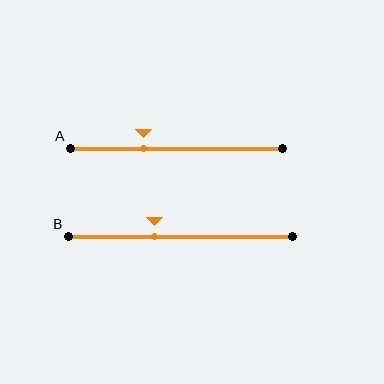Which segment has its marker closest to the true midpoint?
Segment B has its marker closest to the true midpoint.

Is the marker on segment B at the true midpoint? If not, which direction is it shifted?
No, the marker on segment B is shifted to the left by about 12% of the segment length.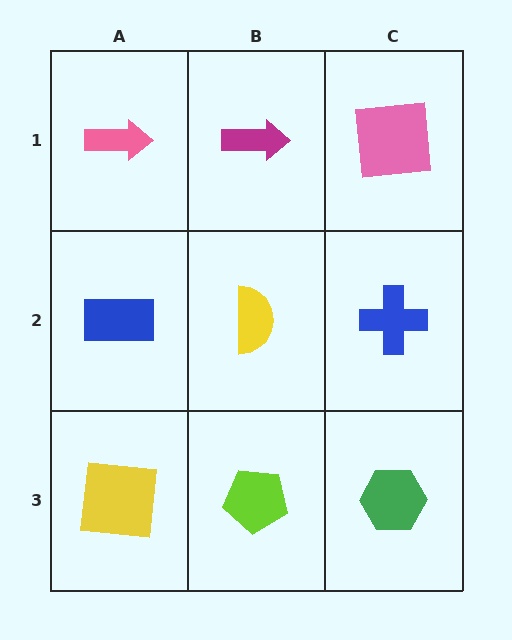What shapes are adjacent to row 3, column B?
A yellow semicircle (row 2, column B), a yellow square (row 3, column A), a green hexagon (row 3, column C).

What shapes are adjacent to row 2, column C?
A pink square (row 1, column C), a green hexagon (row 3, column C), a yellow semicircle (row 2, column B).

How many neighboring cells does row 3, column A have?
2.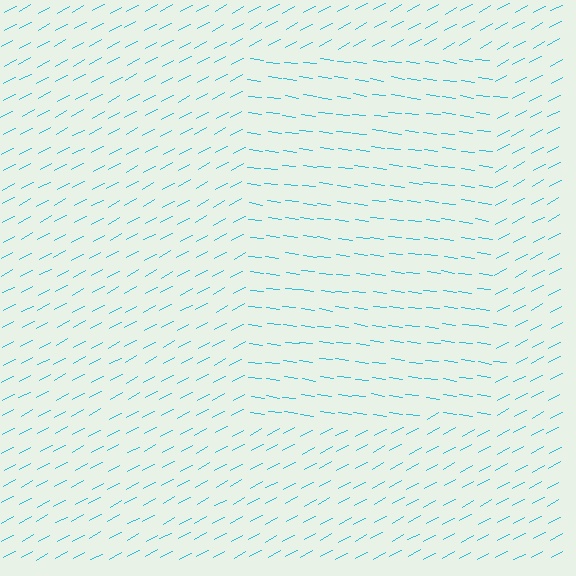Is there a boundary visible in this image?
Yes, there is a texture boundary formed by a change in line orientation.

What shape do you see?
I see a rectangle.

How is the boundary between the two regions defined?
The boundary is defined purely by a change in line orientation (approximately 36 degrees difference). All lines are the same color and thickness.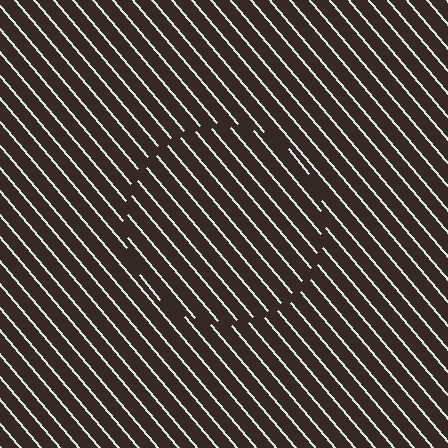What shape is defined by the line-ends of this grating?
An illusory circle. The interior of the shape contains the same grating, shifted by half a period — the contour is defined by the phase discontinuity where line-ends from the inner and outer gratings abut.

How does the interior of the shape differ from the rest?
The interior of the shape contains the same grating, shifted by half a period — the contour is defined by the phase discontinuity where line-ends from the inner and outer gratings abut.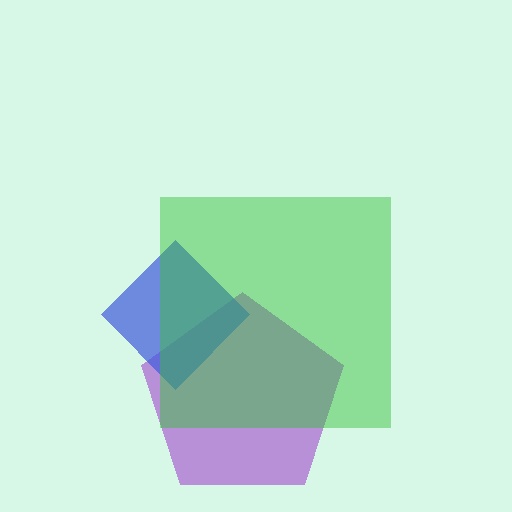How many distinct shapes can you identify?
There are 3 distinct shapes: a purple pentagon, a blue diamond, a green square.